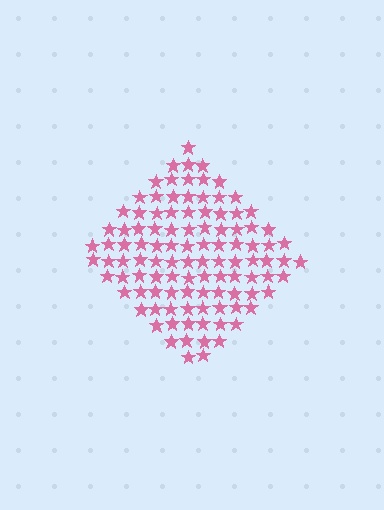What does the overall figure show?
The overall figure shows a diamond.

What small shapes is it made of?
It is made of small stars.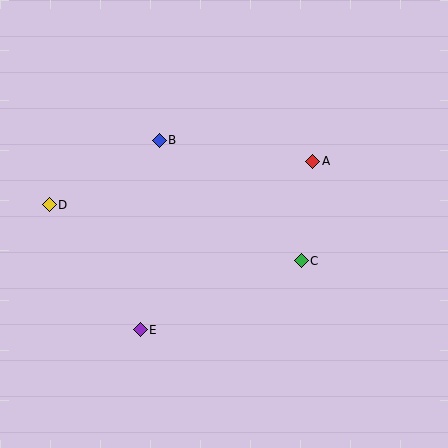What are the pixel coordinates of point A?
Point A is at (313, 161).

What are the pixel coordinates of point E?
Point E is at (140, 330).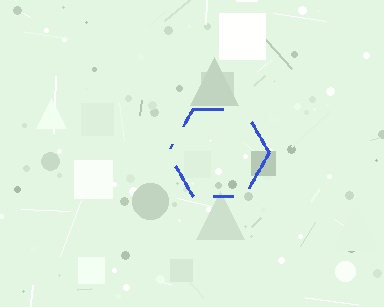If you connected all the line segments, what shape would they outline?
They would outline a hexagon.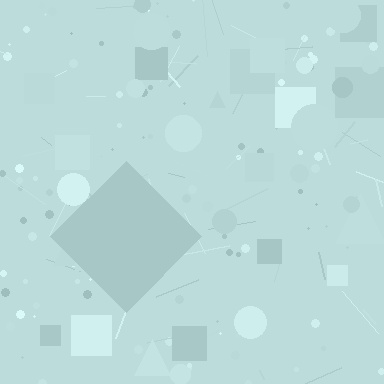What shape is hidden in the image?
A diamond is hidden in the image.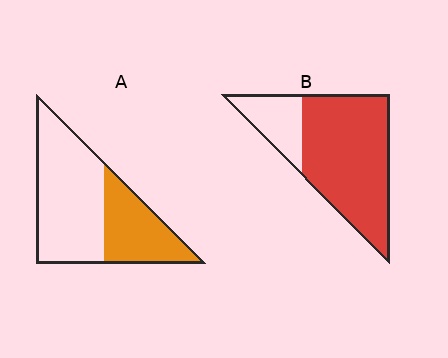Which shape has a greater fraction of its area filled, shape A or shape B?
Shape B.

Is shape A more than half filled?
No.